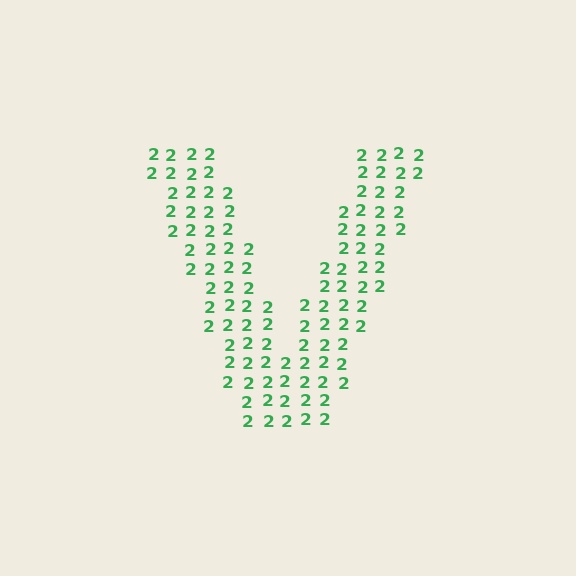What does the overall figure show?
The overall figure shows the letter V.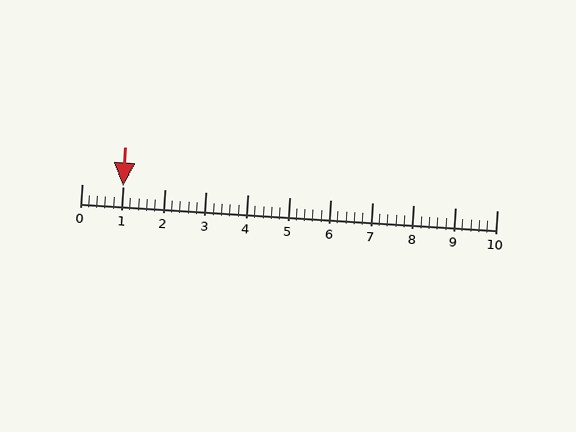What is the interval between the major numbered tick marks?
The major tick marks are spaced 1 units apart.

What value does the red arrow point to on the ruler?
The red arrow points to approximately 1.0.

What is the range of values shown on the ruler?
The ruler shows values from 0 to 10.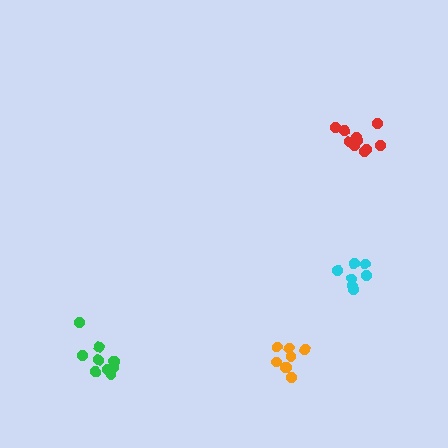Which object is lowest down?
The green cluster is bottommost.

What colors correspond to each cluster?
The clusters are colored: cyan, orange, red, green.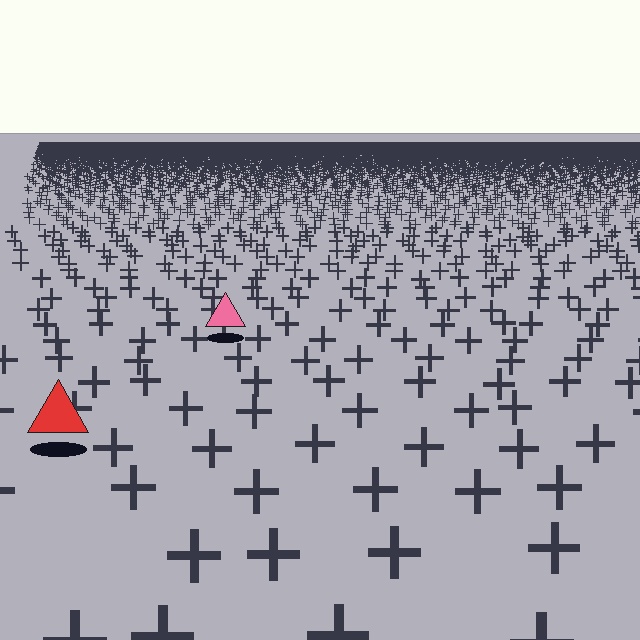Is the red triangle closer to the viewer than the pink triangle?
Yes. The red triangle is closer — you can tell from the texture gradient: the ground texture is coarser near it.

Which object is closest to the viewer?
The red triangle is closest. The texture marks near it are larger and more spread out.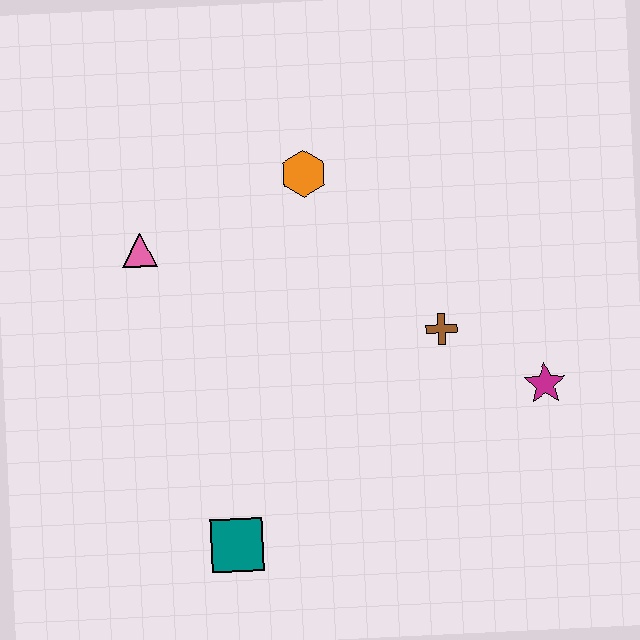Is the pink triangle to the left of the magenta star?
Yes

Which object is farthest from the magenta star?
The pink triangle is farthest from the magenta star.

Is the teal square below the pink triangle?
Yes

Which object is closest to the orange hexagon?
The pink triangle is closest to the orange hexagon.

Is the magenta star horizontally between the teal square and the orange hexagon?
No